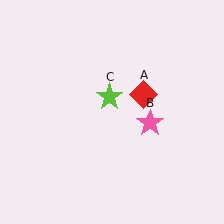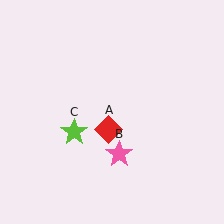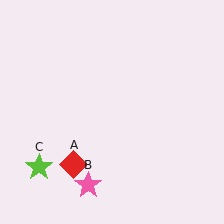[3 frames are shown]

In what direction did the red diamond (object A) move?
The red diamond (object A) moved down and to the left.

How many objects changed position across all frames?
3 objects changed position: red diamond (object A), pink star (object B), lime star (object C).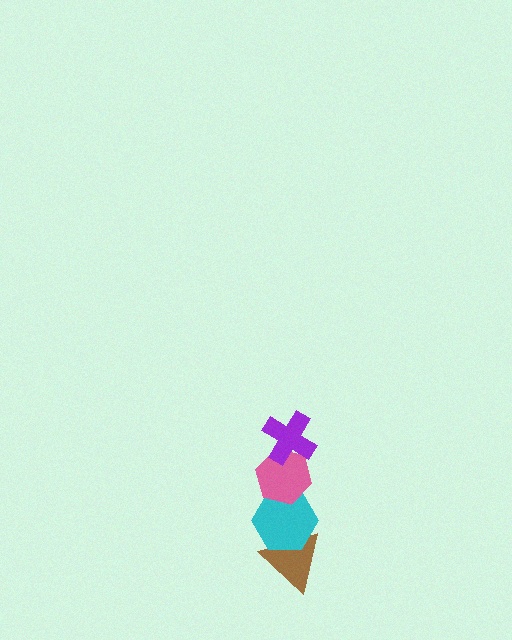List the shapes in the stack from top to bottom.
From top to bottom: the purple cross, the pink hexagon, the cyan hexagon, the brown triangle.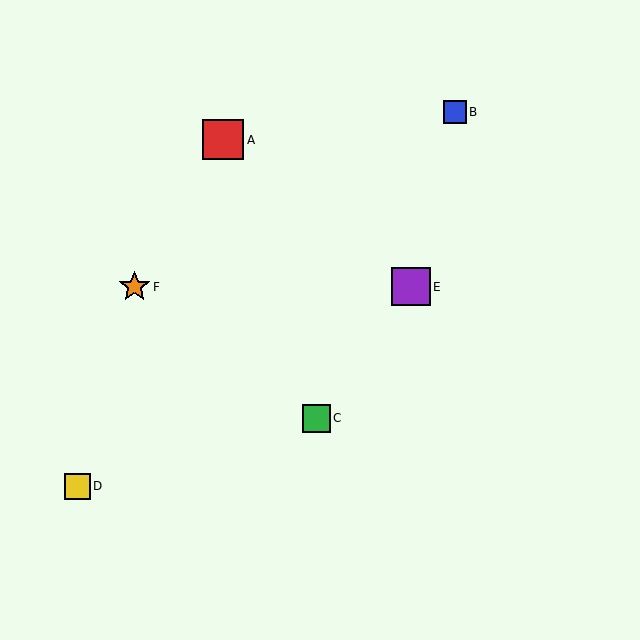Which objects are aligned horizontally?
Objects E, F are aligned horizontally.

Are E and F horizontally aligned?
Yes, both are at y≈287.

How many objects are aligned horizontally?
2 objects (E, F) are aligned horizontally.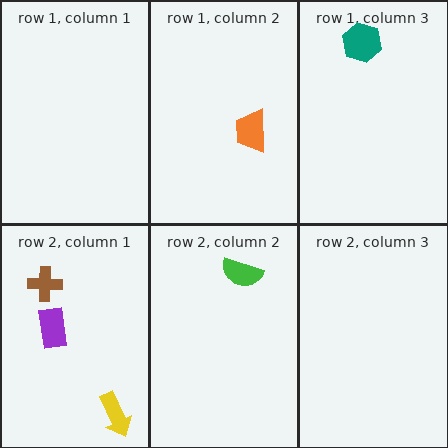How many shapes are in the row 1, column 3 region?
1.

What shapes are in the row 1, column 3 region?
The teal hexagon.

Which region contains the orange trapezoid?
The row 1, column 2 region.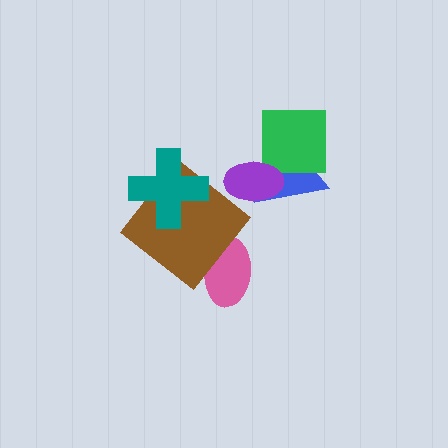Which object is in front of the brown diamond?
The teal cross is in front of the brown diamond.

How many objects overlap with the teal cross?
1 object overlaps with the teal cross.